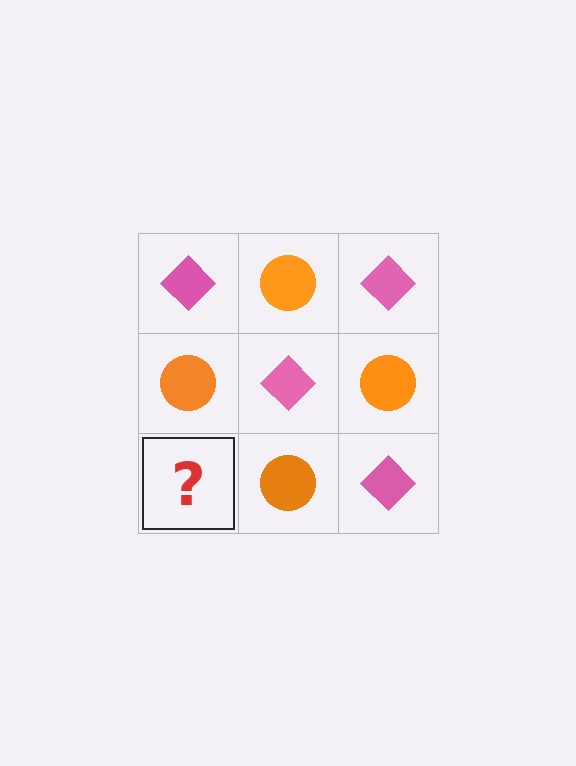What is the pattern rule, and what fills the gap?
The rule is that it alternates pink diamond and orange circle in a checkerboard pattern. The gap should be filled with a pink diamond.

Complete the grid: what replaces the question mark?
The question mark should be replaced with a pink diamond.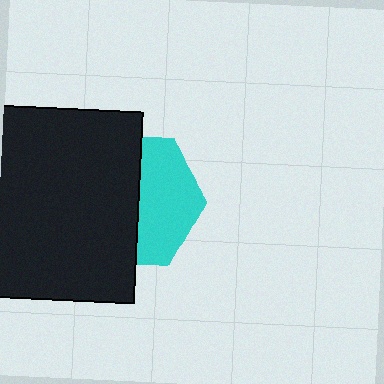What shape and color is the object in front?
The object in front is a black square.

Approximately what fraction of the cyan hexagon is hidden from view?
Roughly 55% of the cyan hexagon is hidden behind the black square.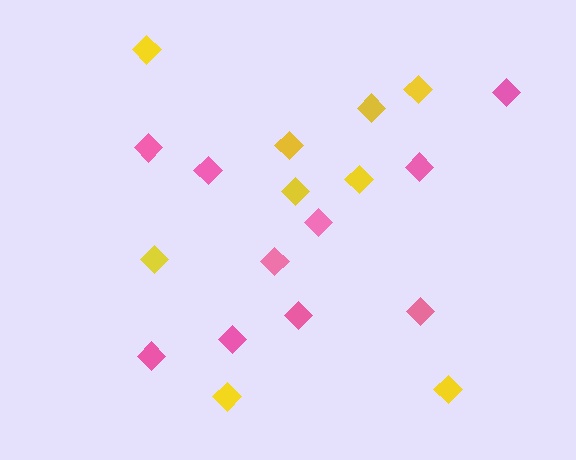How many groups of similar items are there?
There are 2 groups: one group of pink diamonds (10) and one group of yellow diamonds (9).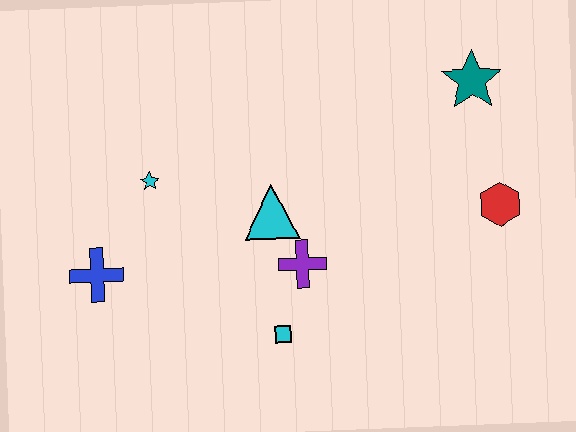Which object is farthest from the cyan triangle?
The teal star is farthest from the cyan triangle.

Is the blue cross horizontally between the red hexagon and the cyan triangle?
No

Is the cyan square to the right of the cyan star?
Yes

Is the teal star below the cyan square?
No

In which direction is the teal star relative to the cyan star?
The teal star is to the right of the cyan star.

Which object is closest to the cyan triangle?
The purple cross is closest to the cyan triangle.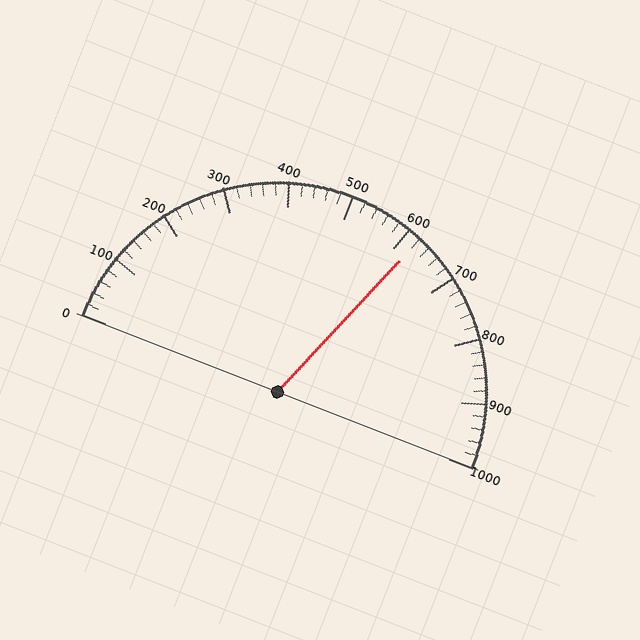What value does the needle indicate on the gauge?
The needle indicates approximately 620.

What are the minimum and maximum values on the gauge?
The gauge ranges from 0 to 1000.